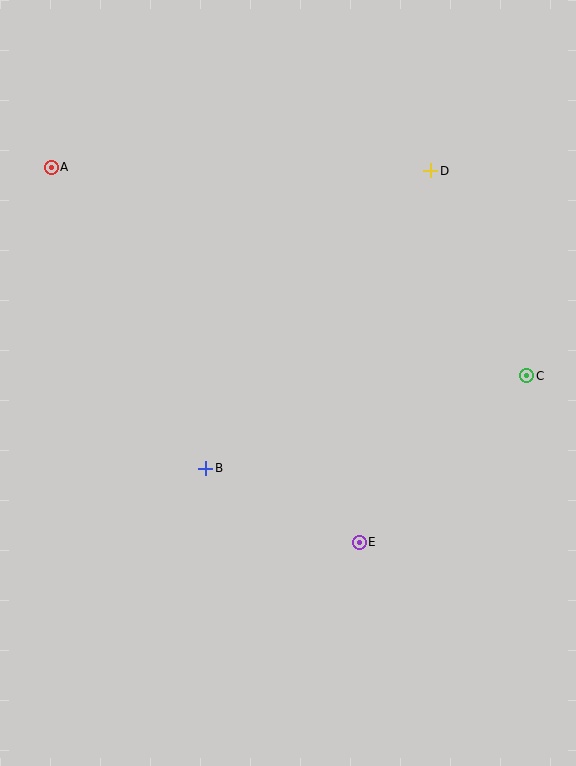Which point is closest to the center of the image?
Point B at (206, 468) is closest to the center.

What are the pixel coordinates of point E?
Point E is at (359, 542).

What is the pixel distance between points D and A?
The distance between D and A is 379 pixels.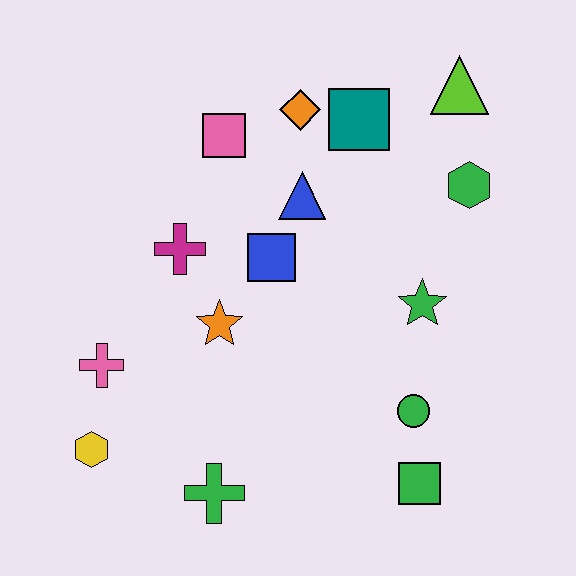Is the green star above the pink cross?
Yes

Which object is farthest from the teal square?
The yellow hexagon is farthest from the teal square.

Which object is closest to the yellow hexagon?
The pink cross is closest to the yellow hexagon.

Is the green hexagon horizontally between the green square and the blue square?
No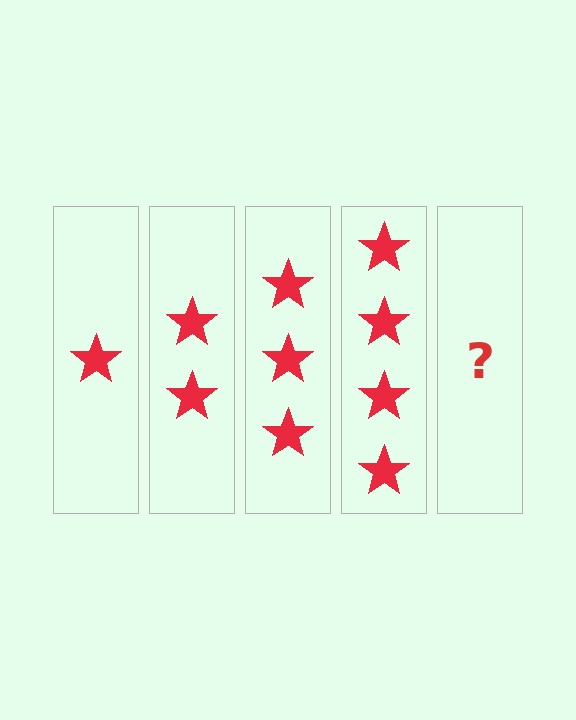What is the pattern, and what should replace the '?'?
The pattern is that each step adds one more star. The '?' should be 5 stars.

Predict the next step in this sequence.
The next step is 5 stars.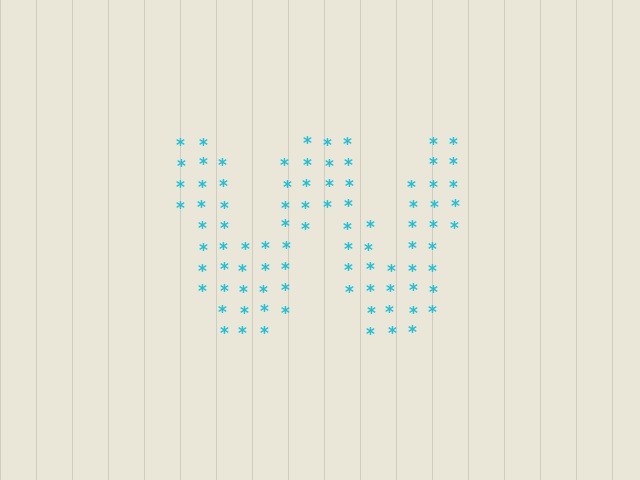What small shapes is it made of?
It is made of small asterisks.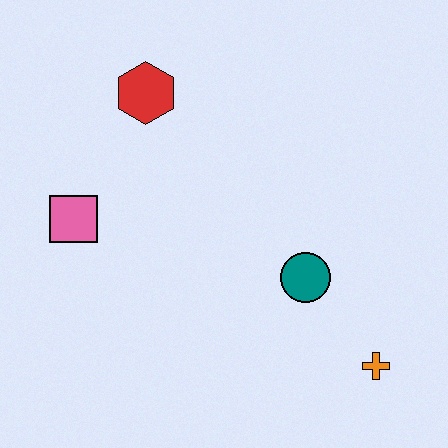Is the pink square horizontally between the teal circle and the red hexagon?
No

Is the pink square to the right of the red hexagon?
No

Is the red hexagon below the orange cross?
No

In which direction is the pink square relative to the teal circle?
The pink square is to the left of the teal circle.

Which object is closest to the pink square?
The red hexagon is closest to the pink square.